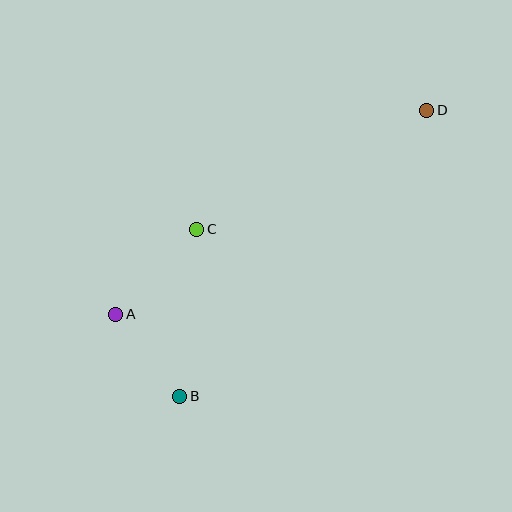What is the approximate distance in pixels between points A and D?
The distance between A and D is approximately 372 pixels.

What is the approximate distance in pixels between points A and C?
The distance between A and C is approximately 117 pixels.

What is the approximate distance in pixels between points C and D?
The distance between C and D is approximately 259 pixels.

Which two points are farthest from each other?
Points B and D are farthest from each other.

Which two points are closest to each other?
Points A and B are closest to each other.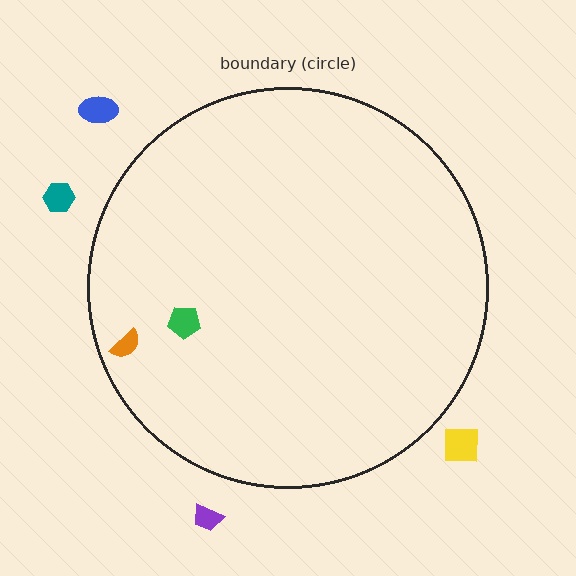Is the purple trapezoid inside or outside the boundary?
Outside.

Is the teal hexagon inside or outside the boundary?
Outside.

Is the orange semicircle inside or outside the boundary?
Inside.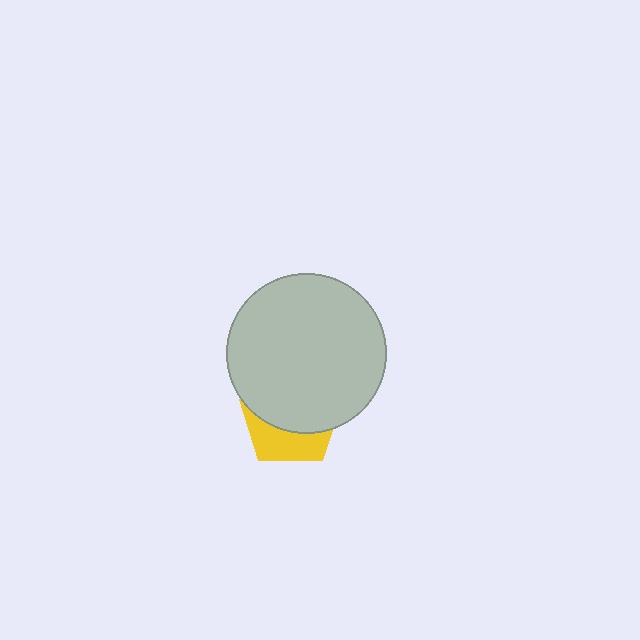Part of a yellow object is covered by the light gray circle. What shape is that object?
It is a pentagon.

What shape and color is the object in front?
The object in front is a light gray circle.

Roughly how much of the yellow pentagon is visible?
A small part of it is visible (roughly 36%).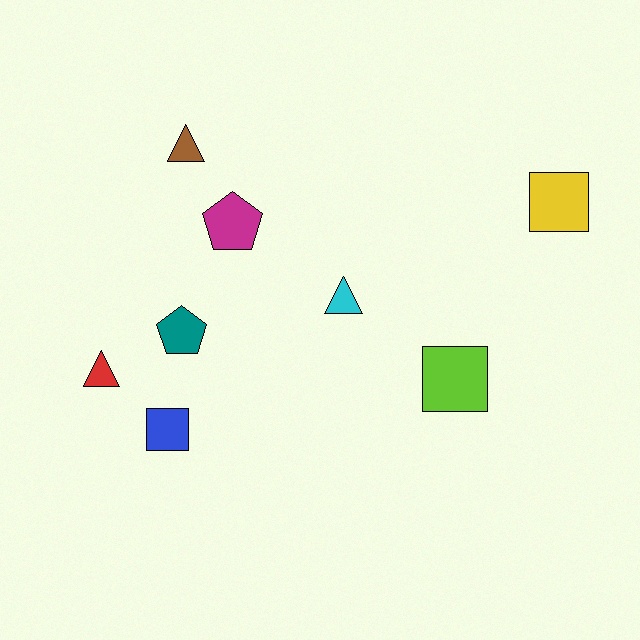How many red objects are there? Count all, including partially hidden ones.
There is 1 red object.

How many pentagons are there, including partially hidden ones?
There are 2 pentagons.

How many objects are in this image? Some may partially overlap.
There are 8 objects.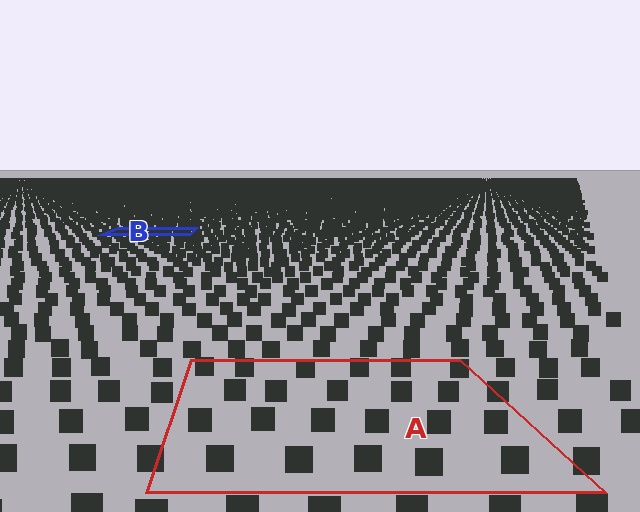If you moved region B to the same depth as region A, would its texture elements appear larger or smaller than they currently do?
They would appear larger. At a closer depth, the same texture elements are projected at a bigger on-screen size.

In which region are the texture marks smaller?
The texture marks are smaller in region B, because it is farther away.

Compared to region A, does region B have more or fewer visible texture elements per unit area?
Region B has more texture elements per unit area — they are packed more densely because it is farther away.